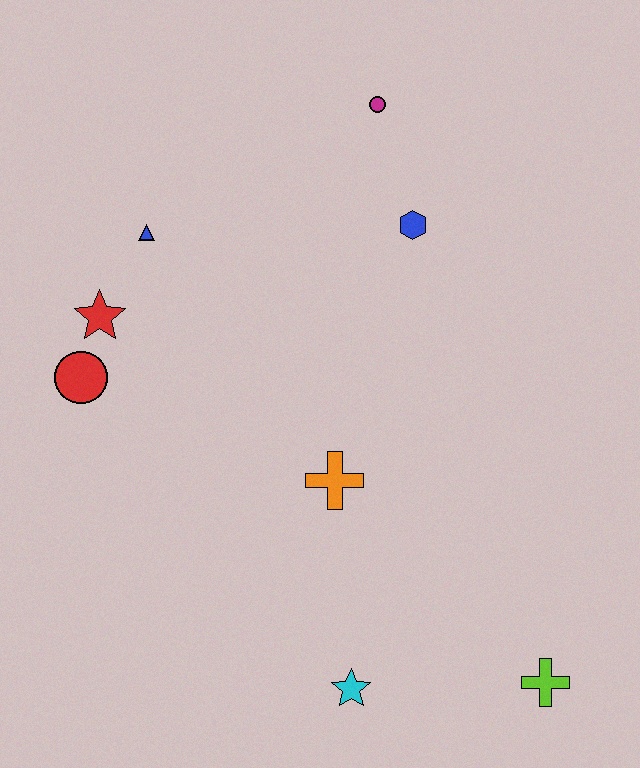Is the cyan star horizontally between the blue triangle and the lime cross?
Yes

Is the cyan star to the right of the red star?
Yes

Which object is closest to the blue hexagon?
The magenta circle is closest to the blue hexagon.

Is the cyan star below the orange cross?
Yes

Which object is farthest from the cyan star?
The magenta circle is farthest from the cyan star.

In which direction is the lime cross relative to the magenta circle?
The lime cross is below the magenta circle.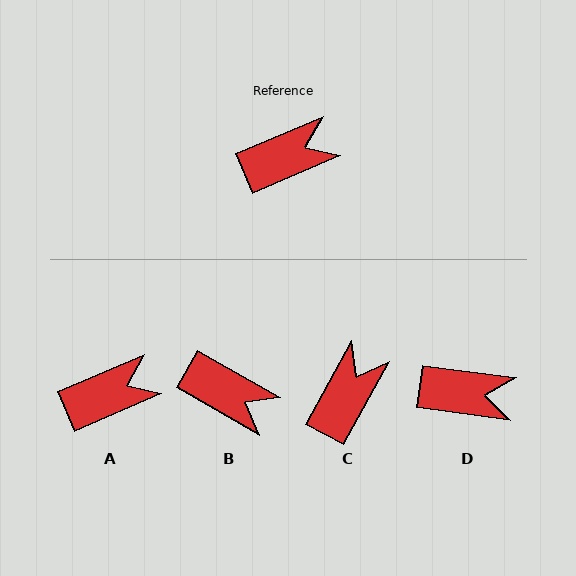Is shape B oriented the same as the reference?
No, it is off by about 53 degrees.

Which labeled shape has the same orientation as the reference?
A.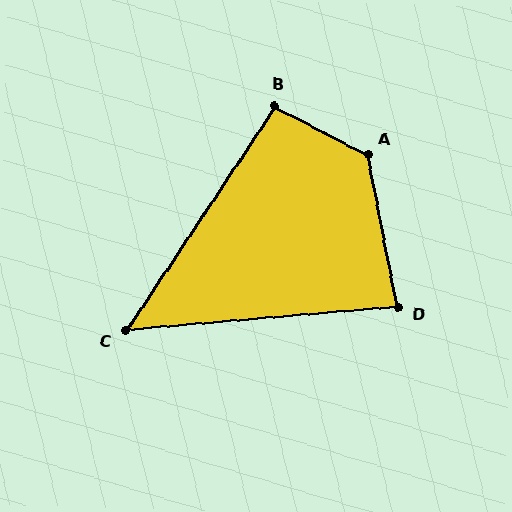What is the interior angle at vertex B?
Approximately 96 degrees (obtuse).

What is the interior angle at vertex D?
Approximately 84 degrees (acute).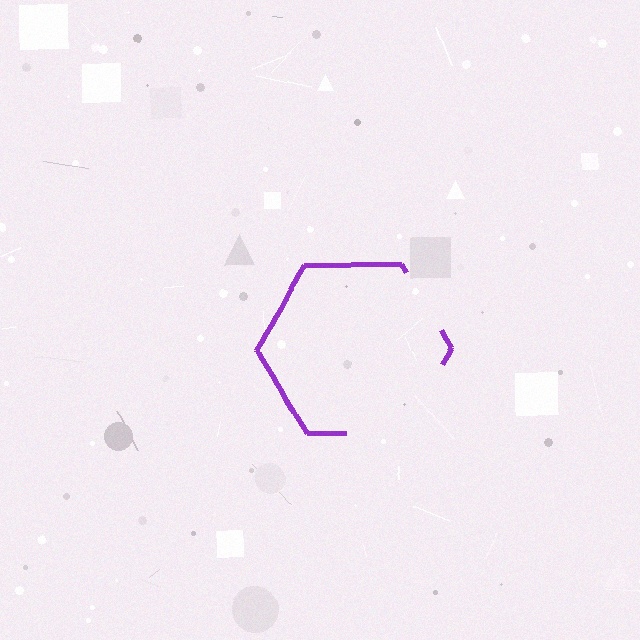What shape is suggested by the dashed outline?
The dashed outline suggests a hexagon.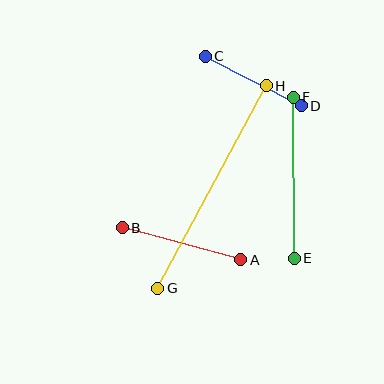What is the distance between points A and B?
The distance is approximately 123 pixels.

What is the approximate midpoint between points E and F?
The midpoint is at approximately (294, 178) pixels.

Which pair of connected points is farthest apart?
Points G and H are farthest apart.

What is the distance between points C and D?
The distance is approximately 108 pixels.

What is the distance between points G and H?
The distance is approximately 230 pixels.